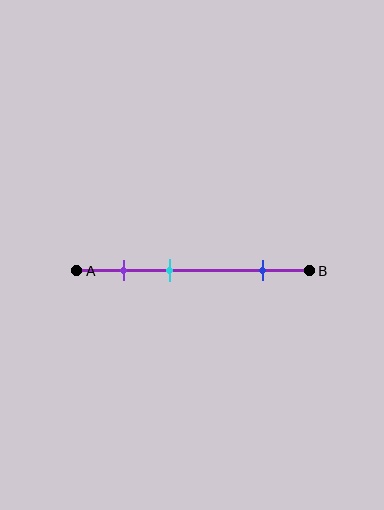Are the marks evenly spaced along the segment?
No, the marks are not evenly spaced.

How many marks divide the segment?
There are 3 marks dividing the segment.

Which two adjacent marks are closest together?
The purple and cyan marks are the closest adjacent pair.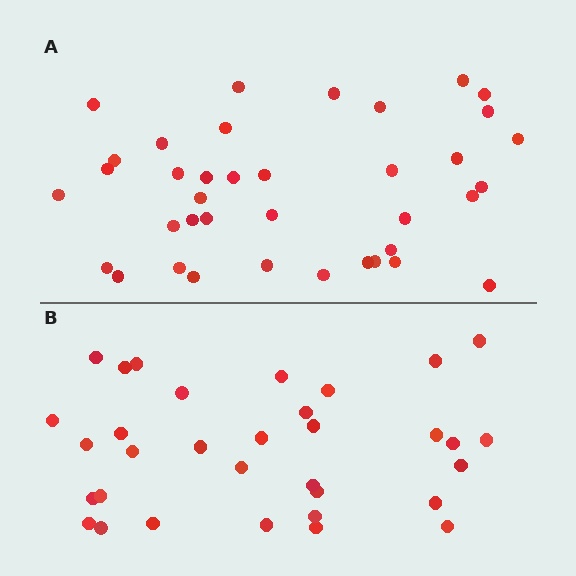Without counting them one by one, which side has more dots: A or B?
Region A (the top region) has more dots.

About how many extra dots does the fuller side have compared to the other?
Region A has about 5 more dots than region B.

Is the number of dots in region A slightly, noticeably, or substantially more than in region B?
Region A has only slightly more — the two regions are fairly close. The ratio is roughly 1.2 to 1.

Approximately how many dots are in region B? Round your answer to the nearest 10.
About 30 dots. (The exact count is 33, which rounds to 30.)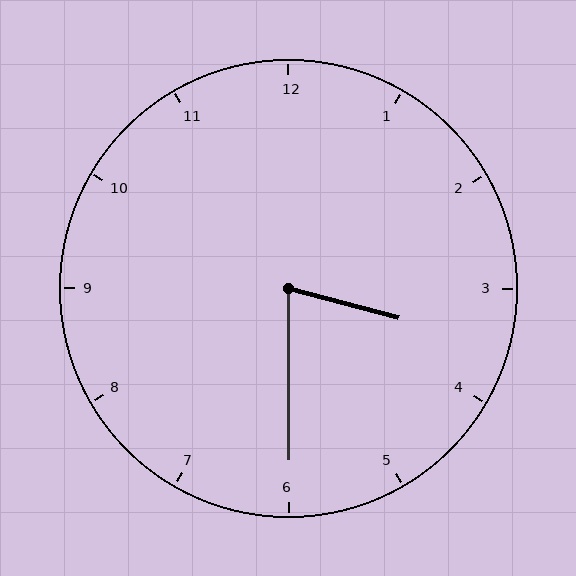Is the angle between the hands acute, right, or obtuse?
It is acute.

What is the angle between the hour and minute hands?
Approximately 75 degrees.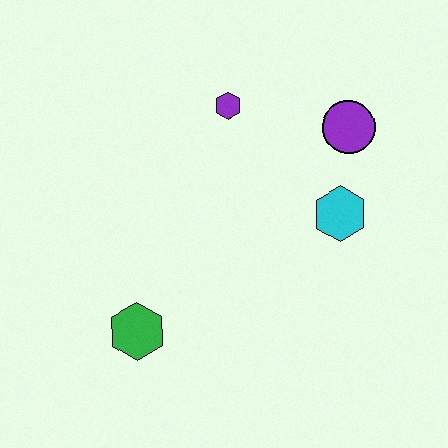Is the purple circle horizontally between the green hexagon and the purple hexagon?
No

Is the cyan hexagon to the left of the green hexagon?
No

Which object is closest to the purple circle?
The cyan hexagon is closest to the purple circle.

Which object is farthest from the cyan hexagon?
The green hexagon is farthest from the cyan hexagon.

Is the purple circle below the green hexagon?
No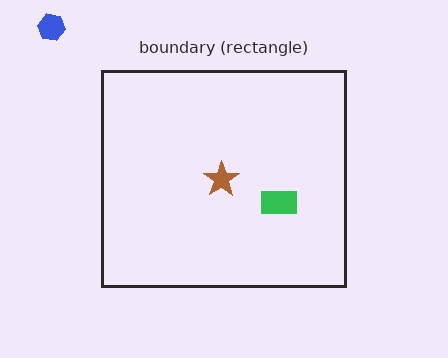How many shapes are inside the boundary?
2 inside, 1 outside.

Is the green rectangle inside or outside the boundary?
Inside.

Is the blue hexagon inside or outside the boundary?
Outside.